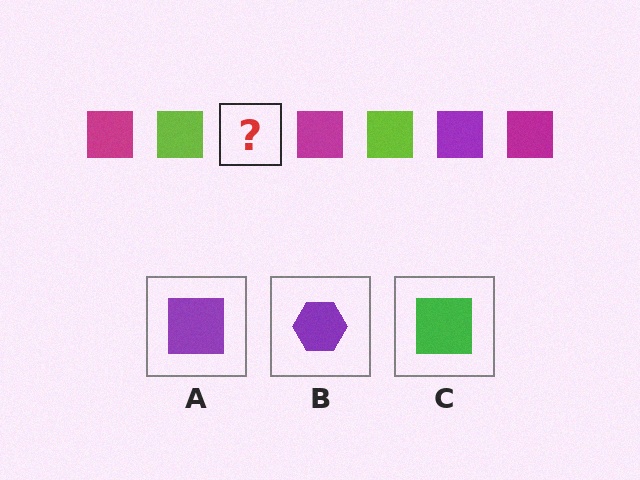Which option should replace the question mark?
Option A.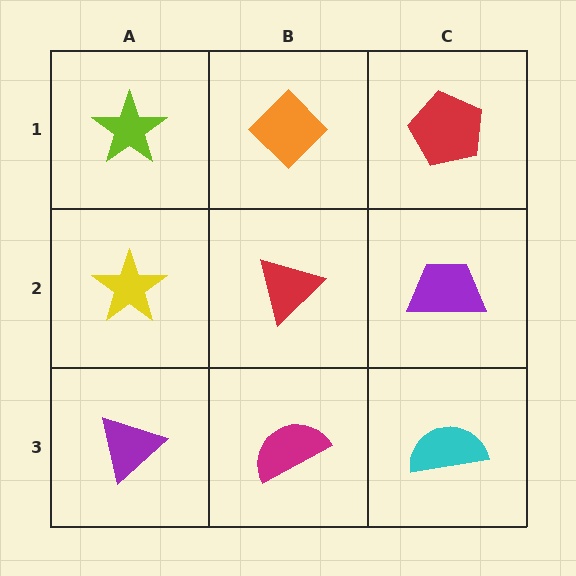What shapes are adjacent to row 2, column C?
A red pentagon (row 1, column C), a cyan semicircle (row 3, column C), a red triangle (row 2, column B).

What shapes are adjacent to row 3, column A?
A yellow star (row 2, column A), a magenta semicircle (row 3, column B).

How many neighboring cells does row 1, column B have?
3.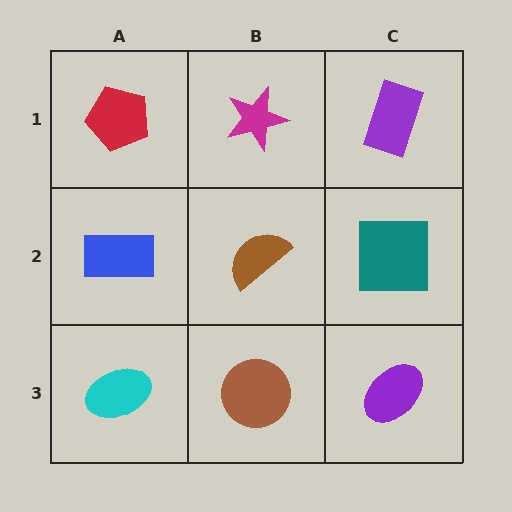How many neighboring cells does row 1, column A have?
2.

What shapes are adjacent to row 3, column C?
A teal square (row 2, column C), a brown circle (row 3, column B).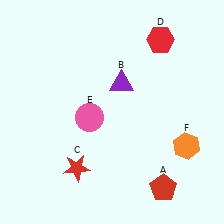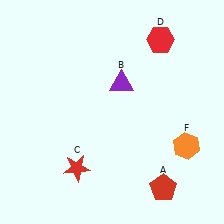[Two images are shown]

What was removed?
The pink circle (E) was removed in Image 2.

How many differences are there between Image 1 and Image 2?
There is 1 difference between the two images.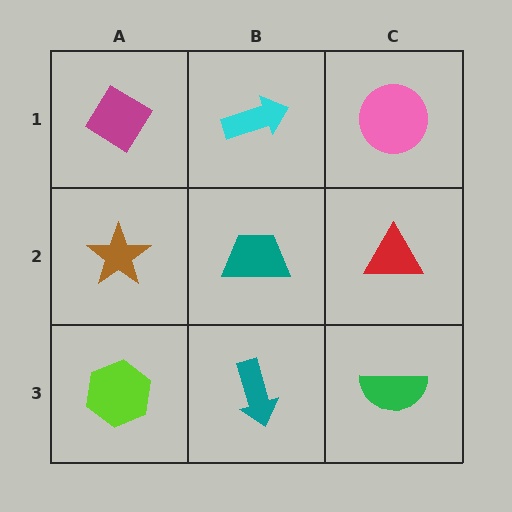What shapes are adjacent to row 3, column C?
A red triangle (row 2, column C), a teal arrow (row 3, column B).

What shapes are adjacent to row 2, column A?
A magenta diamond (row 1, column A), a lime hexagon (row 3, column A), a teal trapezoid (row 2, column B).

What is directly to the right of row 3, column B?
A green semicircle.